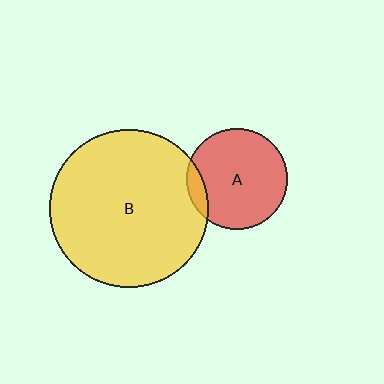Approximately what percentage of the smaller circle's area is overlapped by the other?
Approximately 10%.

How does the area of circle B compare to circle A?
Approximately 2.5 times.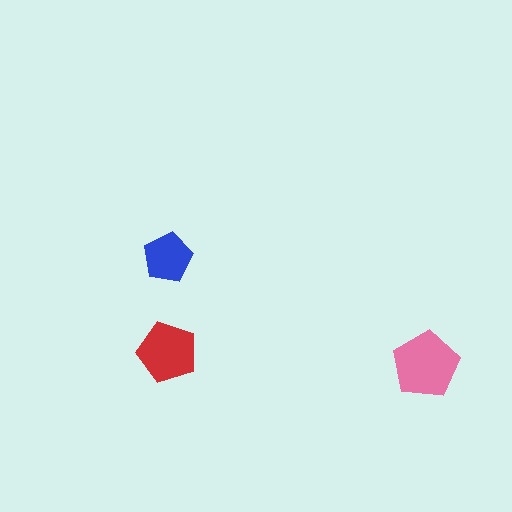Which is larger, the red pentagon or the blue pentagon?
The red one.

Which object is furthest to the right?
The pink pentagon is rightmost.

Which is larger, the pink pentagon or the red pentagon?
The pink one.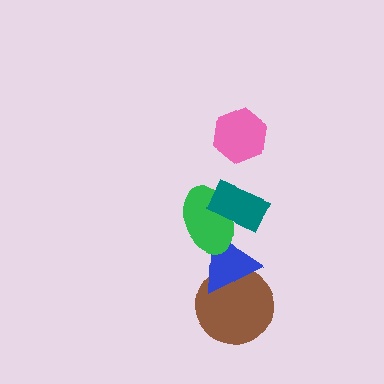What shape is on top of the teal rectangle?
The pink hexagon is on top of the teal rectangle.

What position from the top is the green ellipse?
The green ellipse is 3rd from the top.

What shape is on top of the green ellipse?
The teal rectangle is on top of the green ellipse.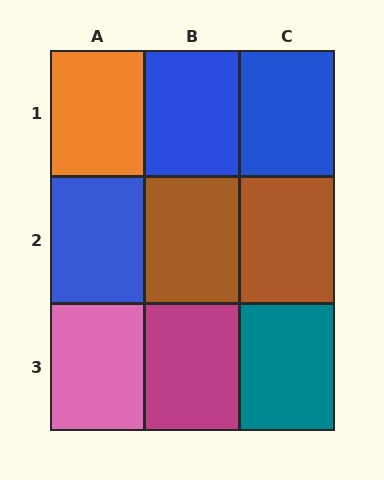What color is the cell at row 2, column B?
Brown.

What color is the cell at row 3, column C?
Teal.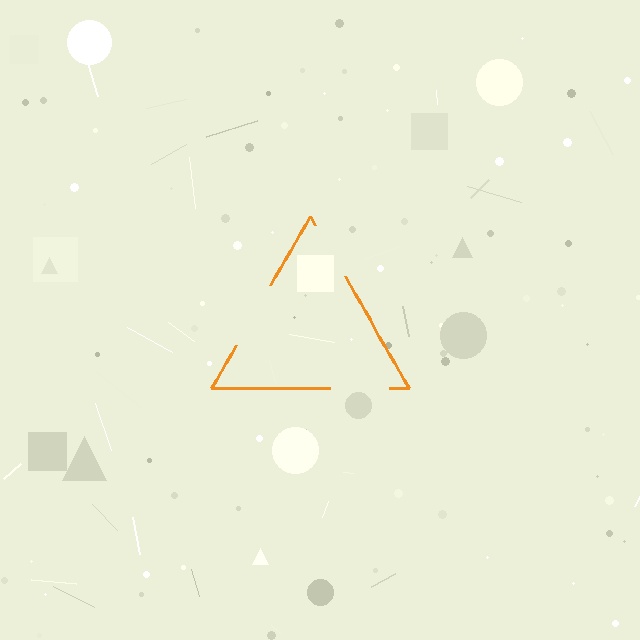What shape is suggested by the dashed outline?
The dashed outline suggests a triangle.